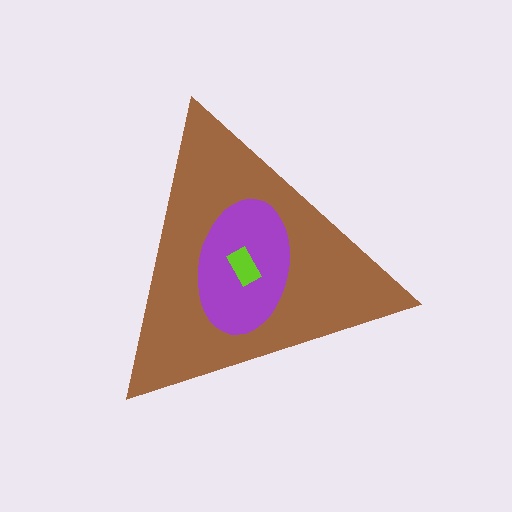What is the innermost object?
The lime rectangle.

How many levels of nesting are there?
3.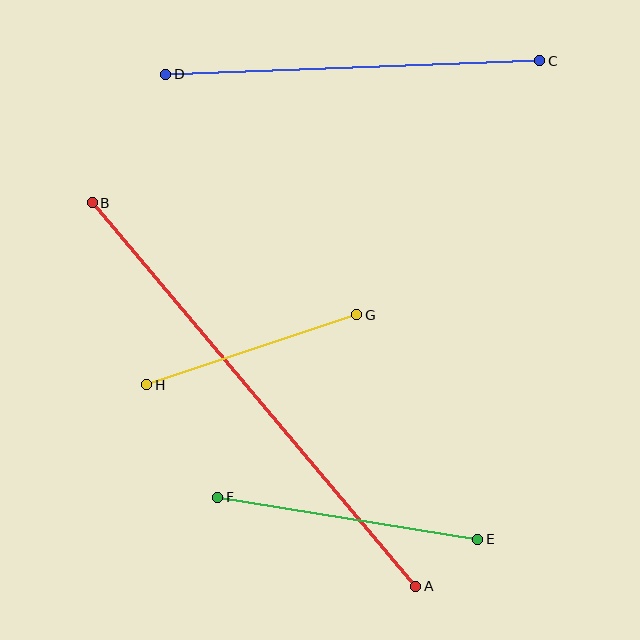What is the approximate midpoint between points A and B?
The midpoint is at approximately (254, 394) pixels.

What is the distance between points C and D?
The distance is approximately 375 pixels.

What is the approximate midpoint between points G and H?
The midpoint is at approximately (252, 350) pixels.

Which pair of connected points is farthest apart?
Points A and B are farthest apart.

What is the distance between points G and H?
The distance is approximately 221 pixels.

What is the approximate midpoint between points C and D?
The midpoint is at approximately (353, 68) pixels.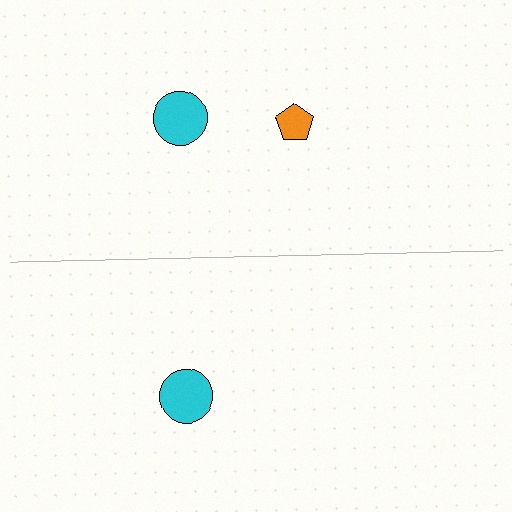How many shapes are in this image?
There are 3 shapes in this image.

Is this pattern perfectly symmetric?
No, the pattern is not perfectly symmetric. A orange pentagon is missing from the bottom side.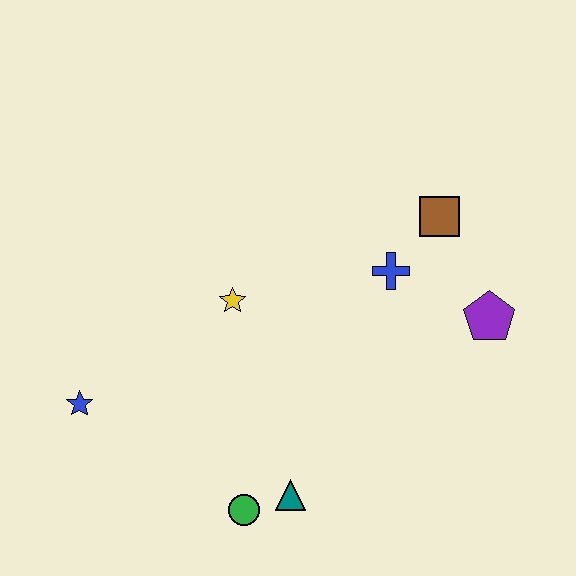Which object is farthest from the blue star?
The purple pentagon is farthest from the blue star.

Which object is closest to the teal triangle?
The green circle is closest to the teal triangle.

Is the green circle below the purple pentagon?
Yes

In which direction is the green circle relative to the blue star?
The green circle is to the right of the blue star.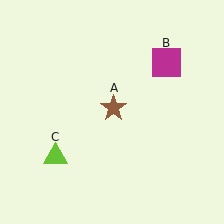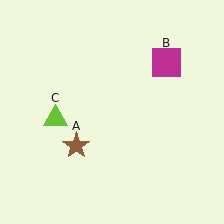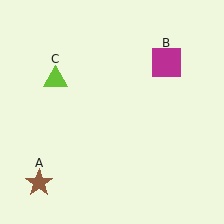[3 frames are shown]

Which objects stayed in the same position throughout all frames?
Magenta square (object B) remained stationary.